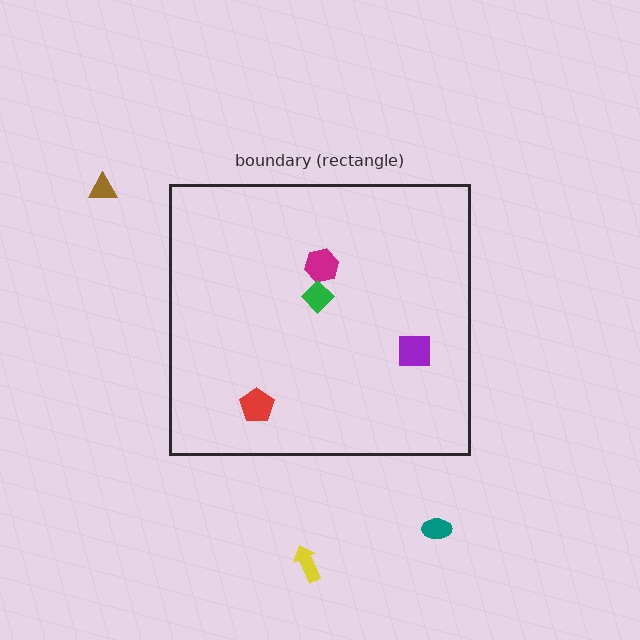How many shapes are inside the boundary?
4 inside, 3 outside.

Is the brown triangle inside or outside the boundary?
Outside.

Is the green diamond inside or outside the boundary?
Inside.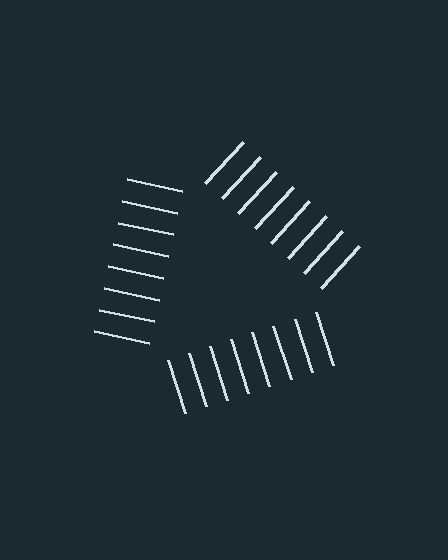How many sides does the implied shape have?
3 sides — the line-ends trace a triangle.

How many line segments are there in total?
24 — 8 along each of the 3 edges.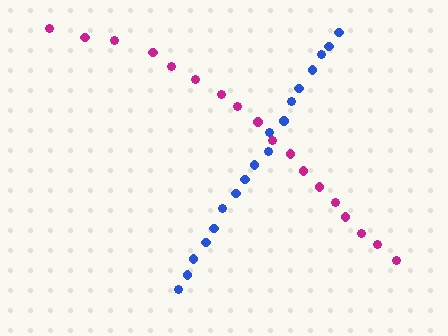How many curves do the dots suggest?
There are 2 distinct paths.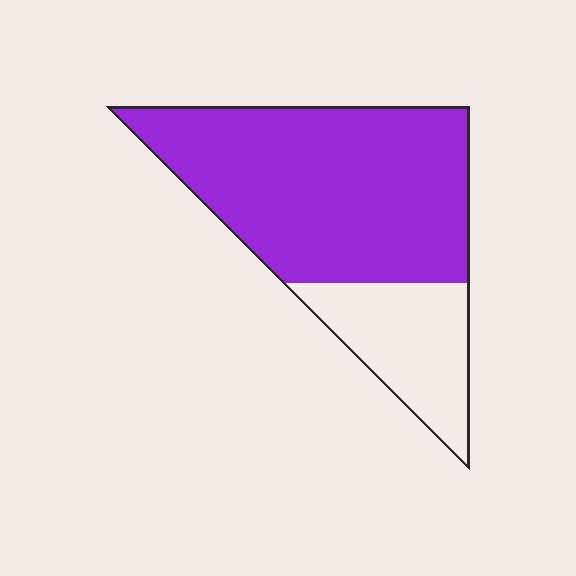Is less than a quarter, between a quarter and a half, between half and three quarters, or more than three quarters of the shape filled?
Between half and three quarters.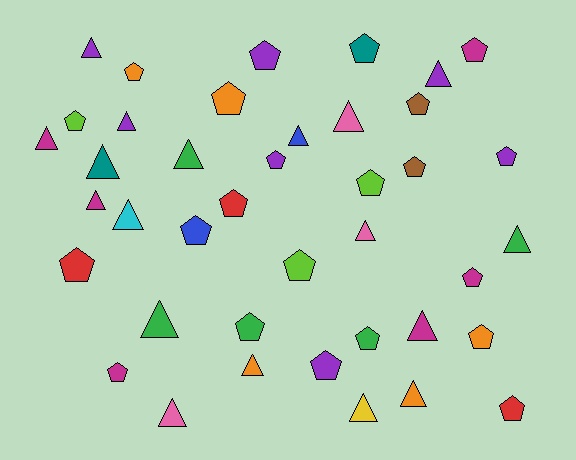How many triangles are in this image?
There are 18 triangles.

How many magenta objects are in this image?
There are 6 magenta objects.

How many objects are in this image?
There are 40 objects.